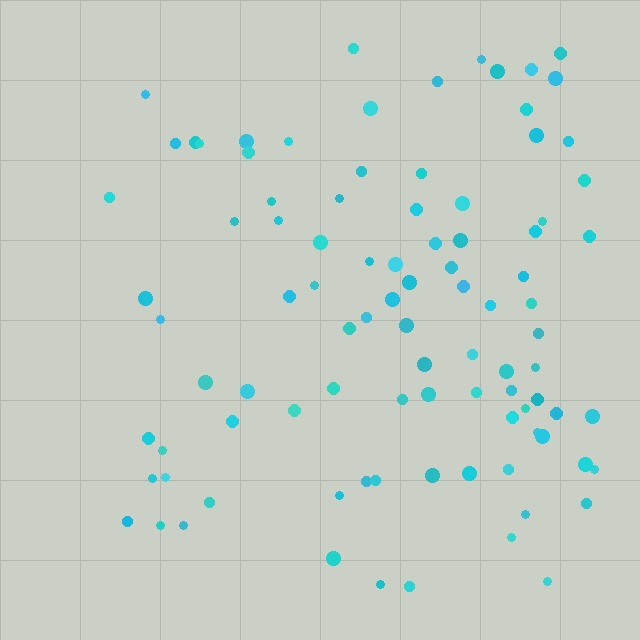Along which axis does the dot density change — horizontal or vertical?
Horizontal.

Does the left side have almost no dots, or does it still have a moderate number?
Still a moderate number, just noticeably fewer than the right.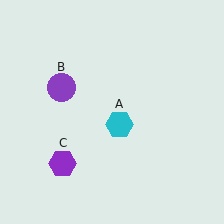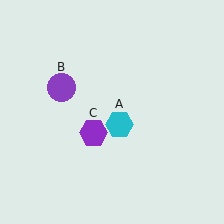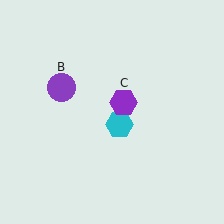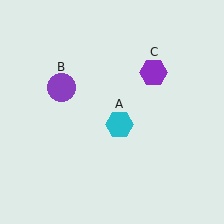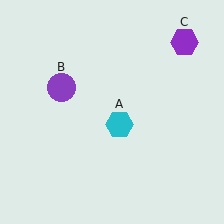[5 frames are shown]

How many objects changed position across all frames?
1 object changed position: purple hexagon (object C).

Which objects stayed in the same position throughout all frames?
Cyan hexagon (object A) and purple circle (object B) remained stationary.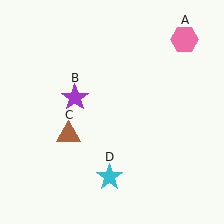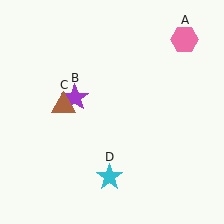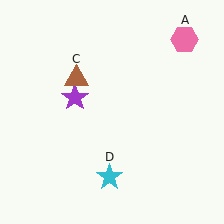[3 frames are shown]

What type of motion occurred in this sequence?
The brown triangle (object C) rotated clockwise around the center of the scene.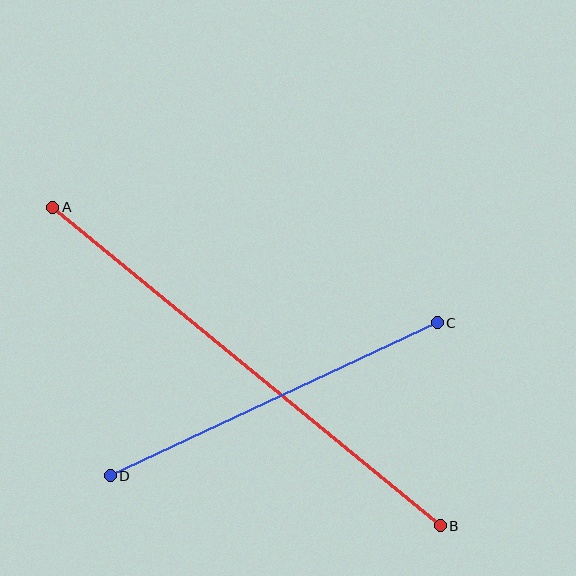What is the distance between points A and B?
The distance is approximately 502 pixels.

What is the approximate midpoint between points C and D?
The midpoint is at approximately (274, 399) pixels.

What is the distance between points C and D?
The distance is approximately 361 pixels.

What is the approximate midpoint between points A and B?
The midpoint is at approximately (247, 366) pixels.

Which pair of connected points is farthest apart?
Points A and B are farthest apart.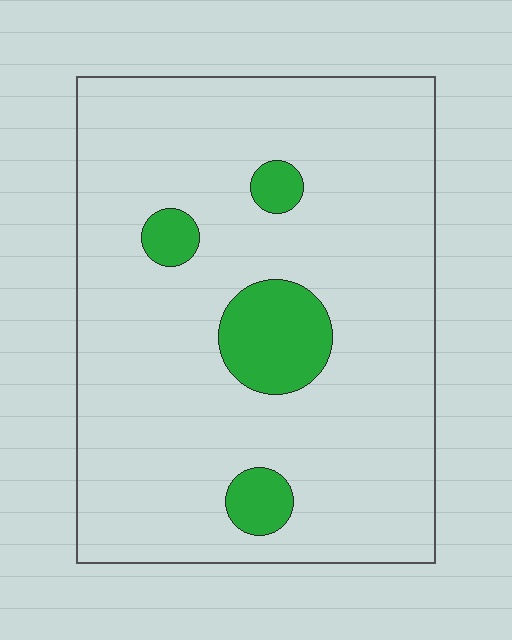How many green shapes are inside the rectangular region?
4.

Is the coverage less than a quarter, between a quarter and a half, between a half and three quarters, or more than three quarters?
Less than a quarter.